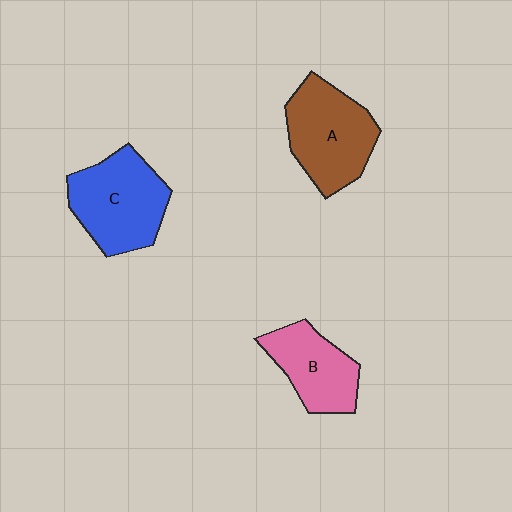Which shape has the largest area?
Shape C (blue).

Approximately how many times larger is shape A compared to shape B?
Approximately 1.3 times.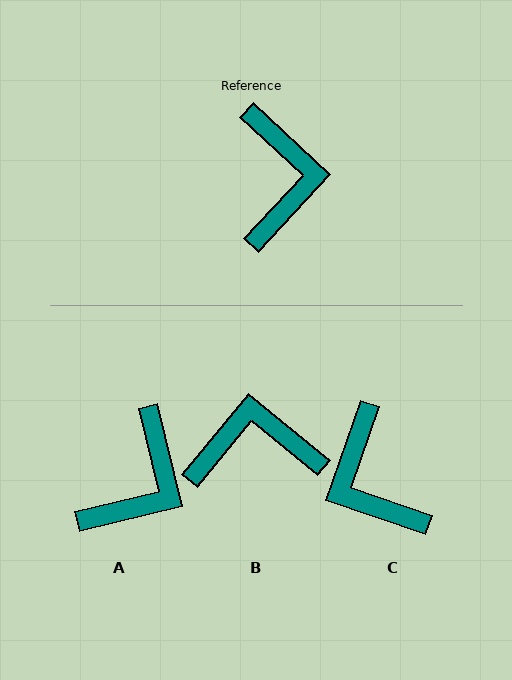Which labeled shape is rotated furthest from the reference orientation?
C, about 156 degrees away.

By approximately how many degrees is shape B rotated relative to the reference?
Approximately 93 degrees counter-clockwise.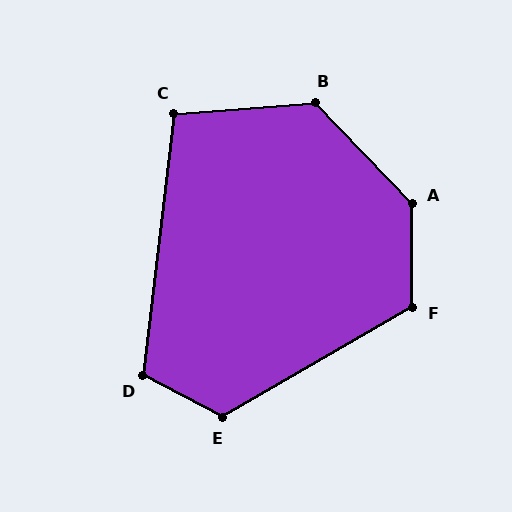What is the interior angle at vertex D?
Approximately 111 degrees (obtuse).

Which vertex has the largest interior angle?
A, at approximately 137 degrees.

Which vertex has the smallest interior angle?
C, at approximately 101 degrees.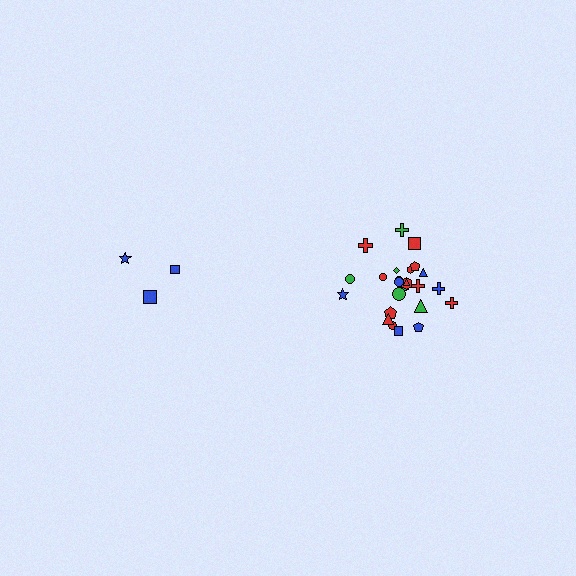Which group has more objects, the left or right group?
The right group.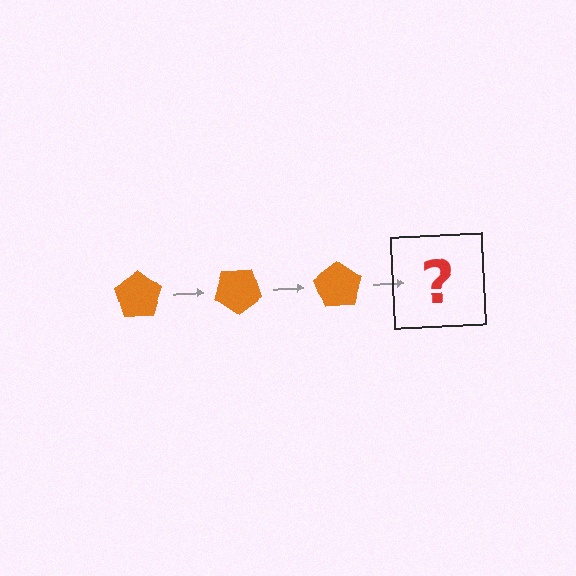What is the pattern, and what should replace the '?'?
The pattern is that the pentagon rotates 35 degrees each step. The '?' should be an orange pentagon rotated 105 degrees.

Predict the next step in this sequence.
The next step is an orange pentagon rotated 105 degrees.